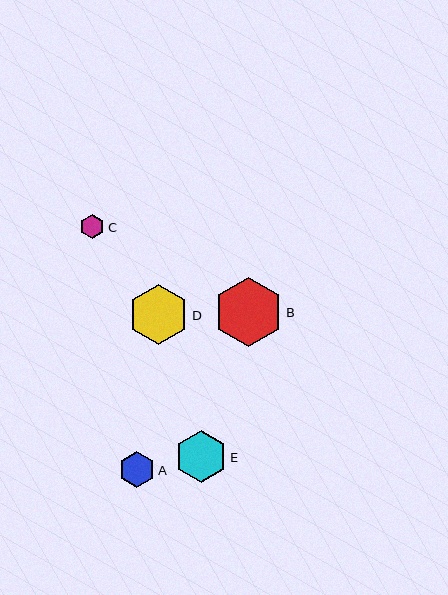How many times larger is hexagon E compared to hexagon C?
Hexagon E is approximately 2.1 times the size of hexagon C.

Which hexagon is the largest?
Hexagon B is the largest with a size of approximately 69 pixels.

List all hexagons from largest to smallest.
From largest to smallest: B, D, E, A, C.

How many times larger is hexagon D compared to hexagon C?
Hexagon D is approximately 2.5 times the size of hexagon C.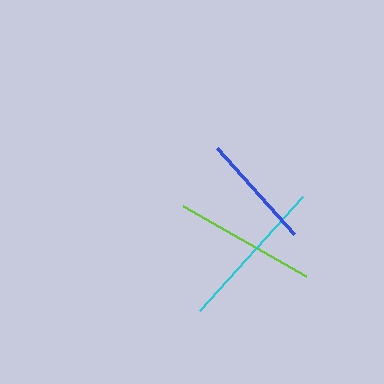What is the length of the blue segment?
The blue segment is approximately 115 pixels long.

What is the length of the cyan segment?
The cyan segment is approximately 154 pixels long.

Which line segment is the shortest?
The blue line is the shortest at approximately 115 pixels.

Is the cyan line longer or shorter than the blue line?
The cyan line is longer than the blue line.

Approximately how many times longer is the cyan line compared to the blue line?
The cyan line is approximately 1.3 times the length of the blue line.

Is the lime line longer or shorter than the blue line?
The lime line is longer than the blue line.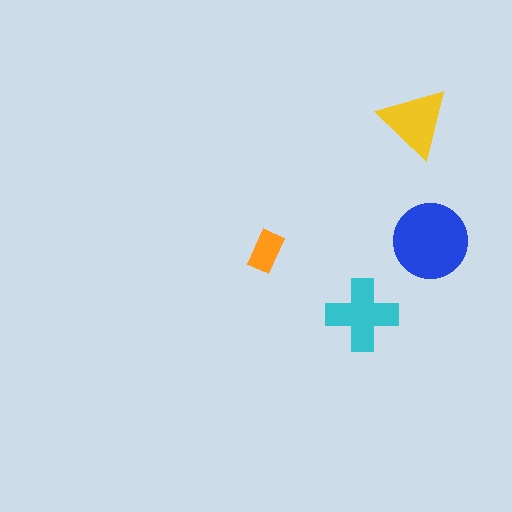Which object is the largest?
The blue circle.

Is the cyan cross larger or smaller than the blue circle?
Smaller.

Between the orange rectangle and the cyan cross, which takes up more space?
The cyan cross.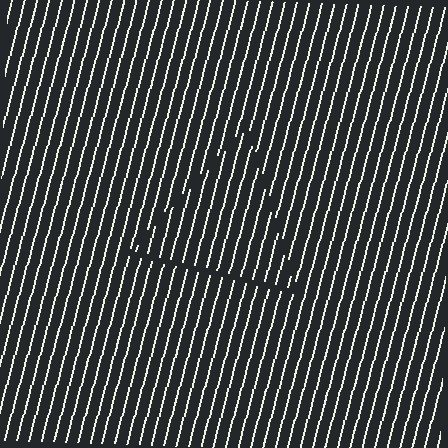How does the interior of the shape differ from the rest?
The interior of the shape contains the same grating, shifted by half a period — the contour is defined by the phase discontinuity where line-ends from the inner and outer gratings abut.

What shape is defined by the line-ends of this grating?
An illusory triangle. The interior of the shape contains the same grating, shifted by half a period — the contour is defined by the phase discontinuity where line-ends from the inner and outer gratings abut.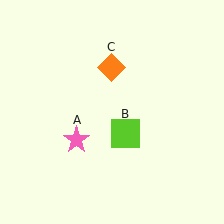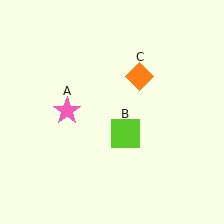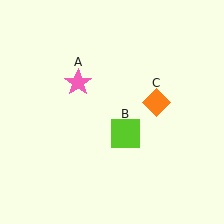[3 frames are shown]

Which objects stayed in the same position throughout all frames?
Lime square (object B) remained stationary.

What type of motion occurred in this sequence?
The pink star (object A), orange diamond (object C) rotated clockwise around the center of the scene.